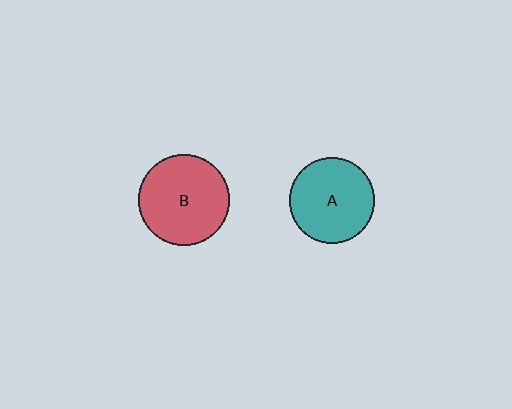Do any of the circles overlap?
No, none of the circles overlap.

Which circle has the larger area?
Circle B (red).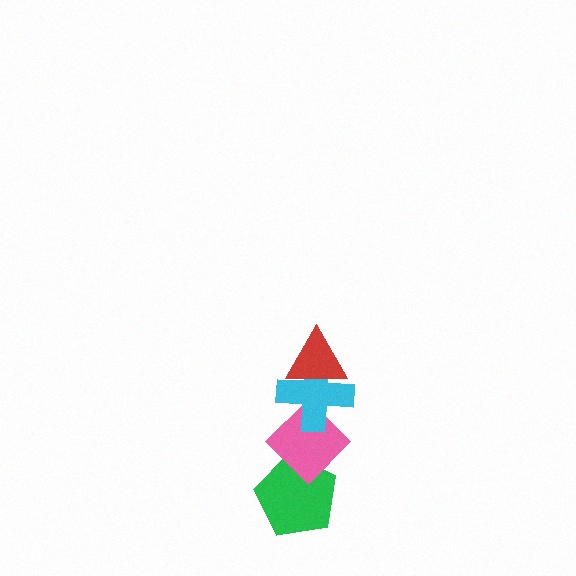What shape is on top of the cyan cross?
The red triangle is on top of the cyan cross.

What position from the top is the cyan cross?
The cyan cross is 2nd from the top.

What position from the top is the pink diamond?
The pink diamond is 3rd from the top.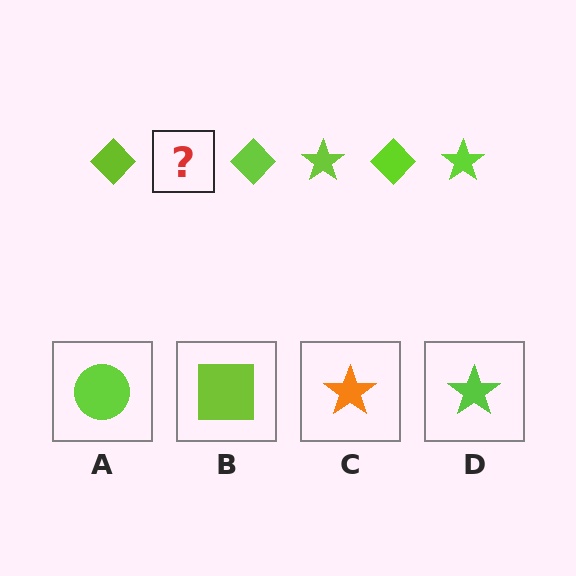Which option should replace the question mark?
Option D.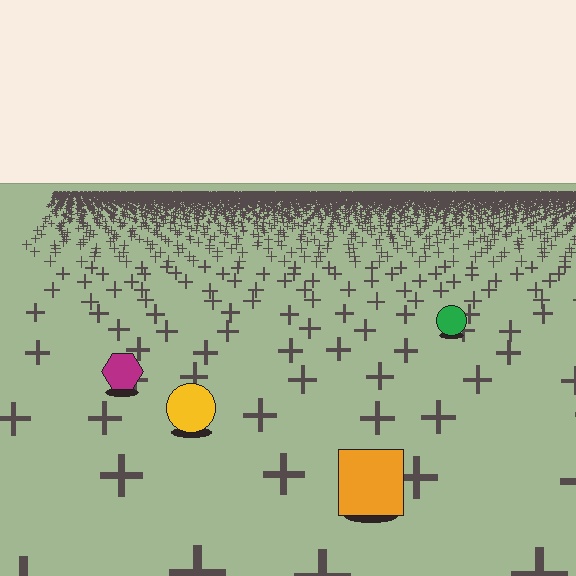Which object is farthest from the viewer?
The green circle is farthest from the viewer. It appears smaller and the ground texture around it is denser.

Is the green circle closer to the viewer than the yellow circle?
No. The yellow circle is closer — you can tell from the texture gradient: the ground texture is coarser near it.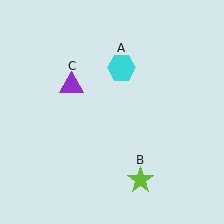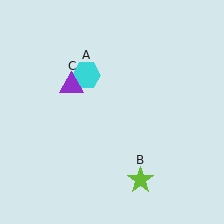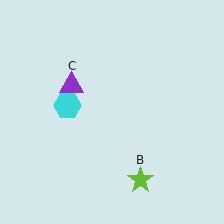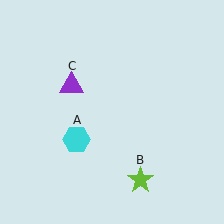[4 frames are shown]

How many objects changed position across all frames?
1 object changed position: cyan hexagon (object A).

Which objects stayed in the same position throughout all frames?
Lime star (object B) and purple triangle (object C) remained stationary.